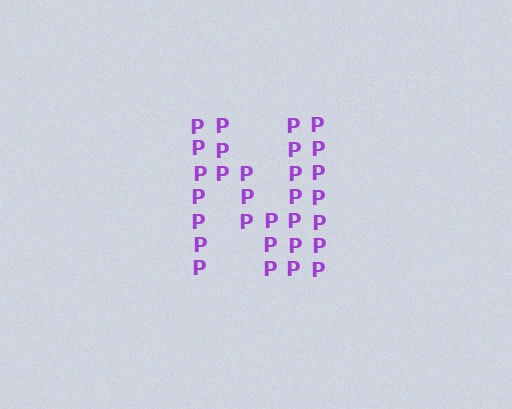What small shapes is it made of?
It is made of small letter P's.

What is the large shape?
The large shape is the letter N.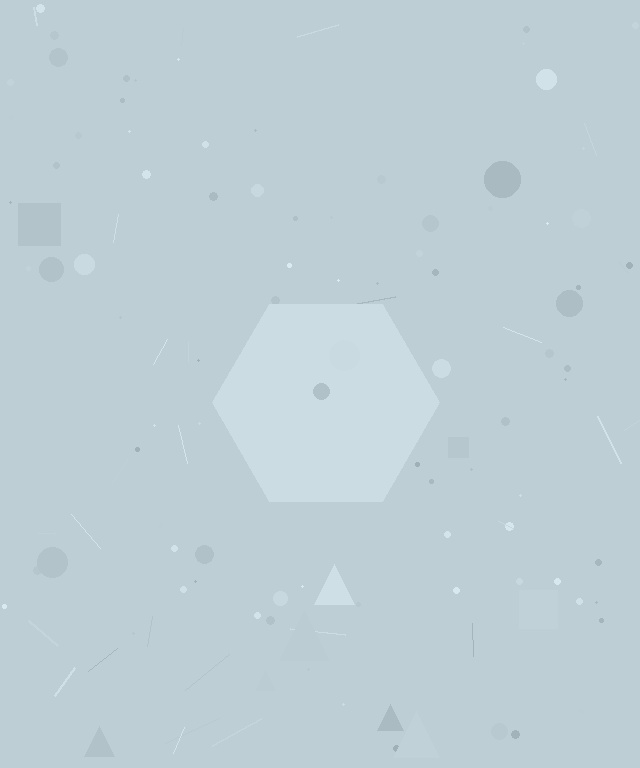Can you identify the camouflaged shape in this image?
The camouflaged shape is a hexagon.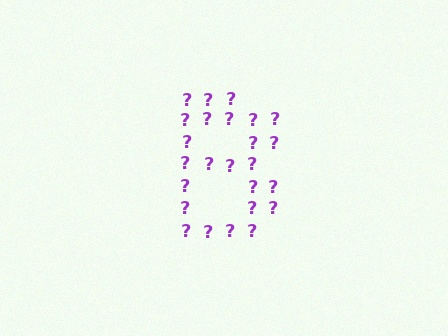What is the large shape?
The large shape is the letter B.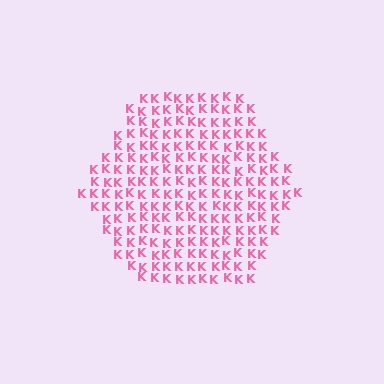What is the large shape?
The large shape is a hexagon.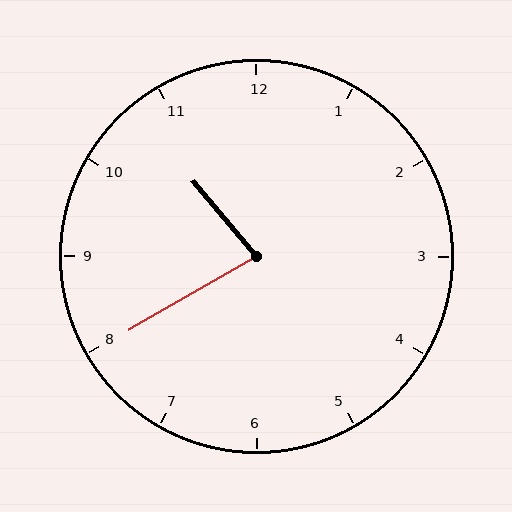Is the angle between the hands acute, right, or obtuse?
It is acute.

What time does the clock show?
10:40.